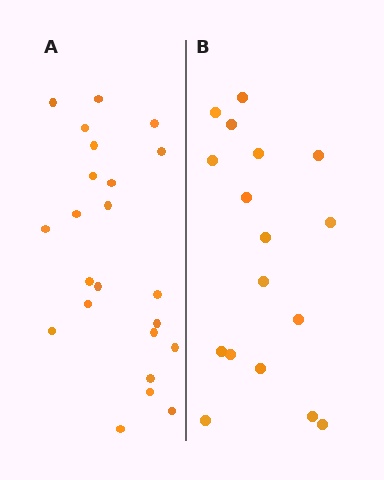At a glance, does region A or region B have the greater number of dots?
Region A (the left region) has more dots.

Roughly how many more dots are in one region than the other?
Region A has about 6 more dots than region B.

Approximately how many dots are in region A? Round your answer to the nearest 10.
About 20 dots. (The exact count is 23, which rounds to 20.)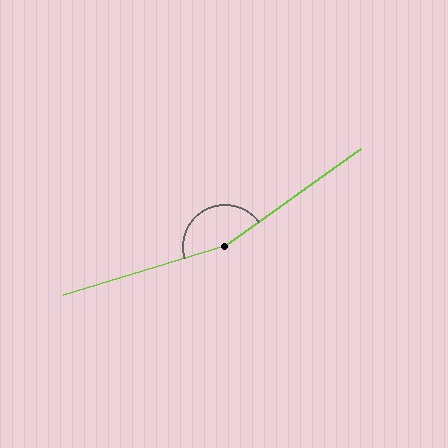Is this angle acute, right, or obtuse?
It is obtuse.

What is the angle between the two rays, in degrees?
Approximately 161 degrees.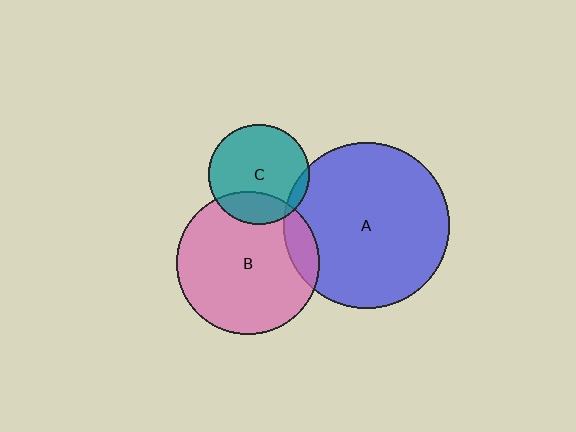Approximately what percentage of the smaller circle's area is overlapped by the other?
Approximately 5%.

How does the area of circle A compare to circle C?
Approximately 2.7 times.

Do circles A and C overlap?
Yes.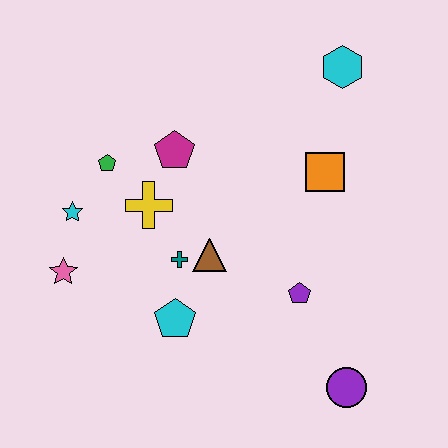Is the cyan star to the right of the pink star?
Yes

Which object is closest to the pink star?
The cyan star is closest to the pink star.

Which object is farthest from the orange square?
The pink star is farthest from the orange square.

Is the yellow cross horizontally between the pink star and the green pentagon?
No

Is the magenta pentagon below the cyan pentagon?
No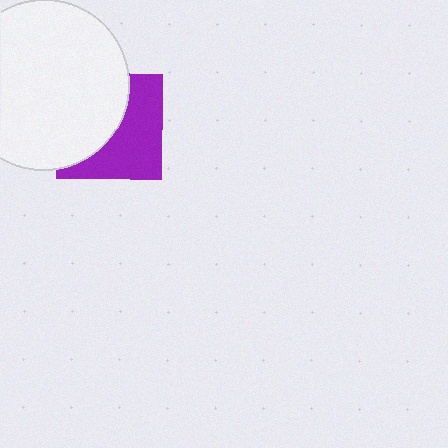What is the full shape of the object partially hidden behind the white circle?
The partially hidden object is a purple square.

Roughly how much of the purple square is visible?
About half of it is visible (roughly 50%).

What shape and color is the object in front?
The object in front is a white circle.